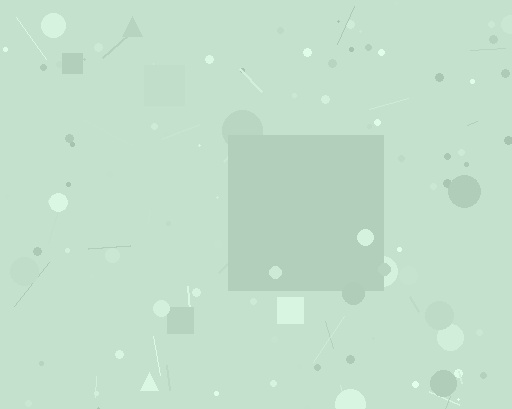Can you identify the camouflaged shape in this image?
The camouflaged shape is a square.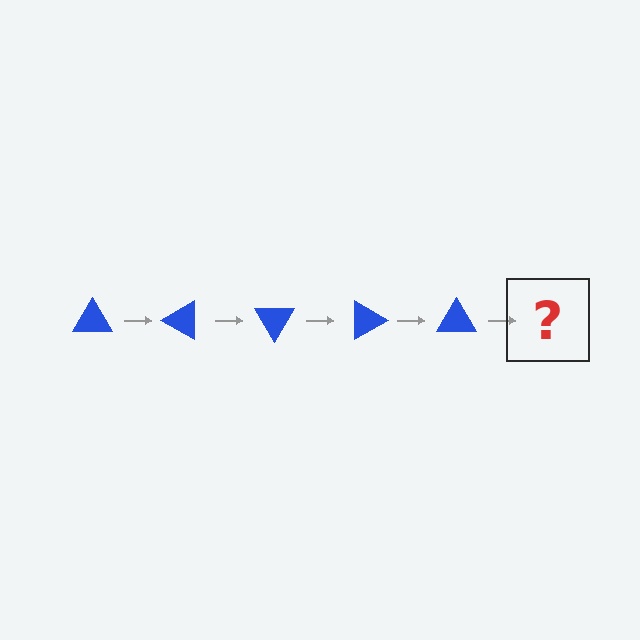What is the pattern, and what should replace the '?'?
The pattern is that the triangle rotates 30 degrees each step. The '?' should be a blue triangle rotated 150 degrees.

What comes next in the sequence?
The next element should be a blue triangle rotated 150 degrees.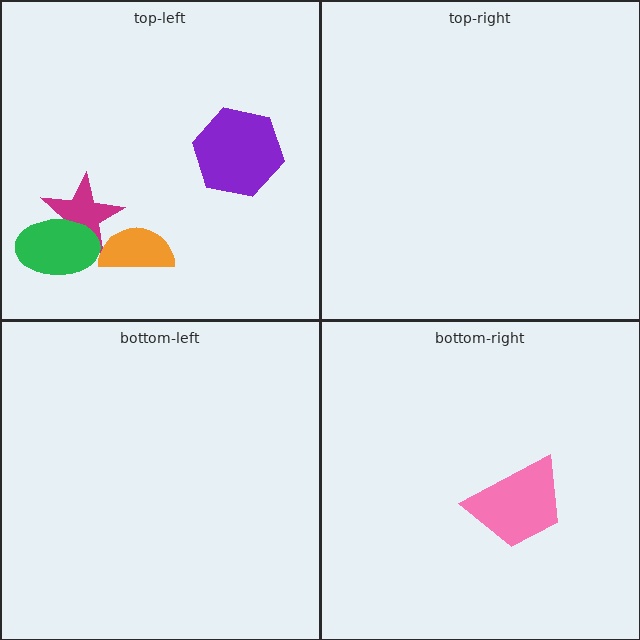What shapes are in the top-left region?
The purple hexagon, the magenta star, the green ellipse, the orange semicircle.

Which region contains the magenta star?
The top-left region.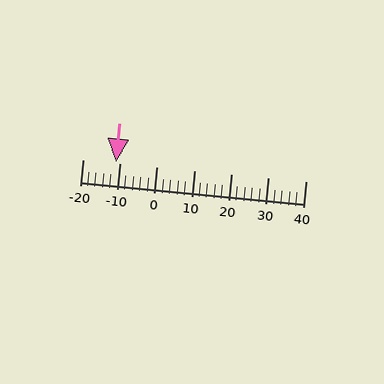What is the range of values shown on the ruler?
The ruler shows values from -20 to 40.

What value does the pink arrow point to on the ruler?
The pink arrow points to approximately -11.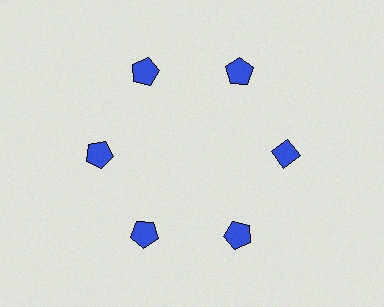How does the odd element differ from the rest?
It has a different shape: diamond instead of pentagon.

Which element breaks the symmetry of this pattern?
The blue diamond at roughly the 3 o'clock position breaks the symmetry. All other shapes are blue pentagons.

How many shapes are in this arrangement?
There are 6 shapes arranged in a ring pattern.